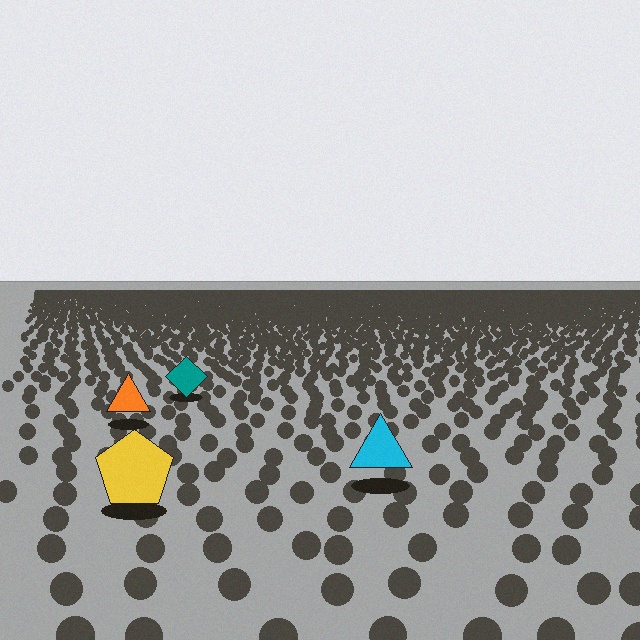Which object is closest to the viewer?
The yellow pentagon is closest. The texture marks near it are larger and more spread out.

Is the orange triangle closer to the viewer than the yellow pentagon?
No. The yellow pentagon is closer — you can tell from the texture gradient: the ground texture is coarser near it.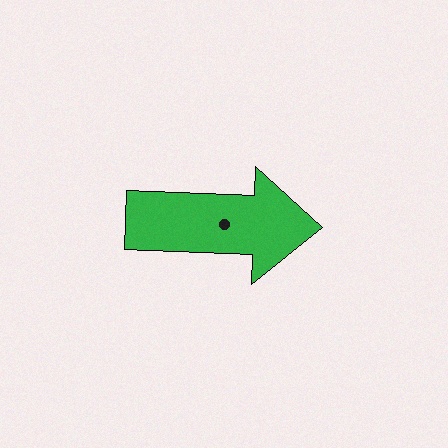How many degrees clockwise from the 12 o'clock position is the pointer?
Approximately 92 degrees.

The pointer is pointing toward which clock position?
Roughly 3 o'clock.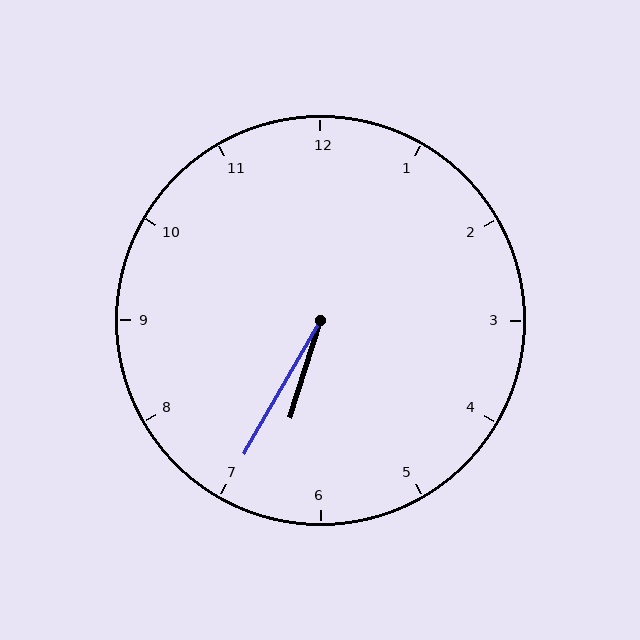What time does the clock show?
6:35.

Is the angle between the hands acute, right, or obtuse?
It is acute.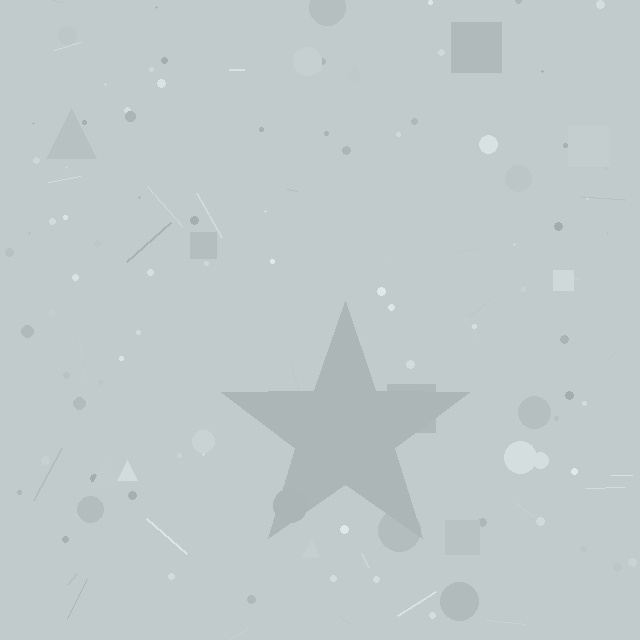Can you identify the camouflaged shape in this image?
The camouflaged shape is a star.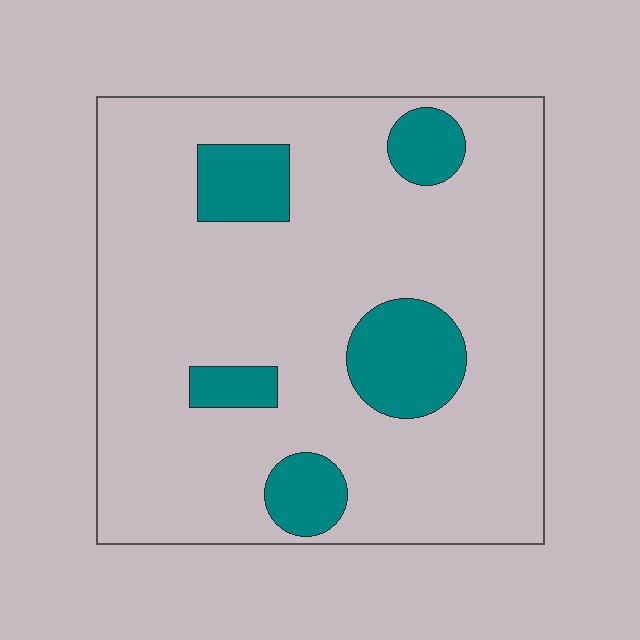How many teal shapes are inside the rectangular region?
5.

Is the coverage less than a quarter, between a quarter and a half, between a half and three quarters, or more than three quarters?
Less than a quarter.